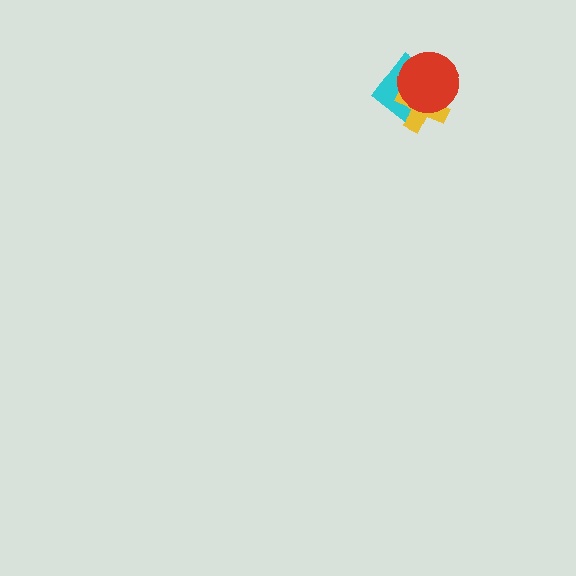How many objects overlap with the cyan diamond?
2 objects overlap with the cyan diamond.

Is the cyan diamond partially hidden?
Yes, it is partially covered by another shape.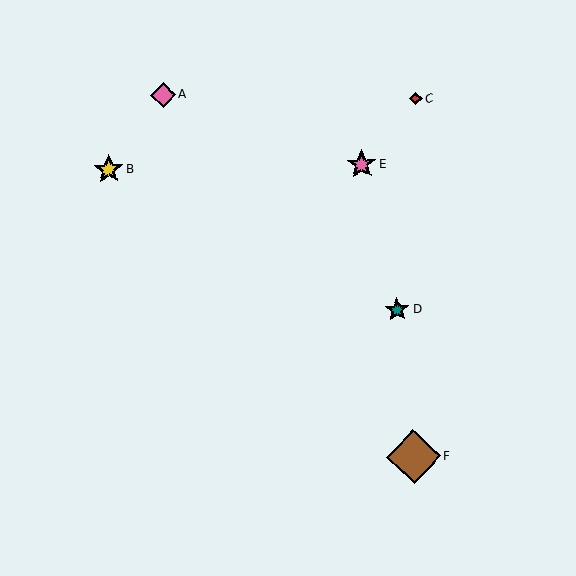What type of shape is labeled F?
Shape F is a brown diamond.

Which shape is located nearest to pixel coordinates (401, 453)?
The brown diamond (labeled F) at (414, 457) is nearest to that location.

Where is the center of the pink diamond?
The center of the pink diamond is at (163, 95).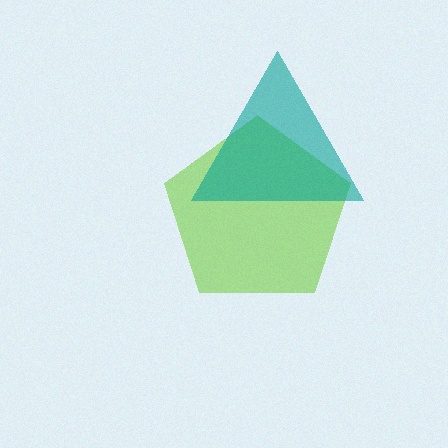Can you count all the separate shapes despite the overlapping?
Yes, there are 2 separate shapes.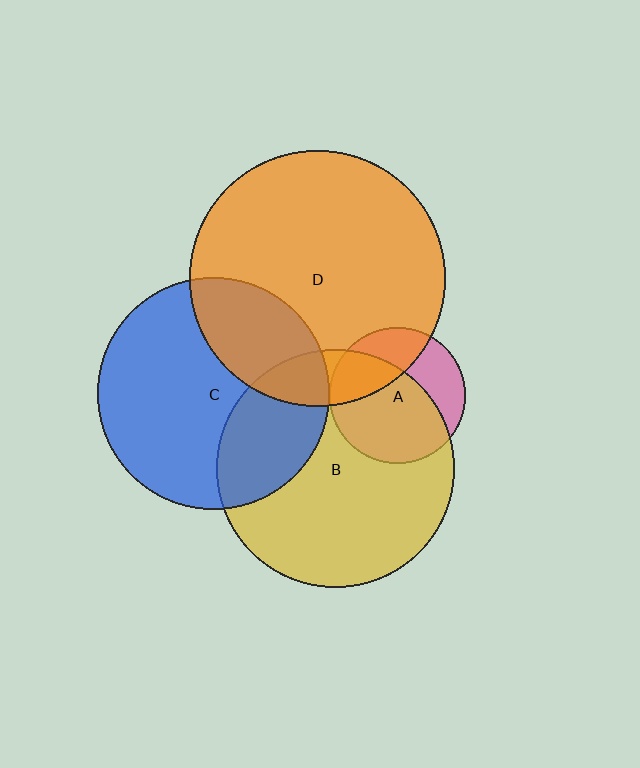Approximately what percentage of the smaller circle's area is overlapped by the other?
Approximately 30%.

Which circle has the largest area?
Circle D (orange).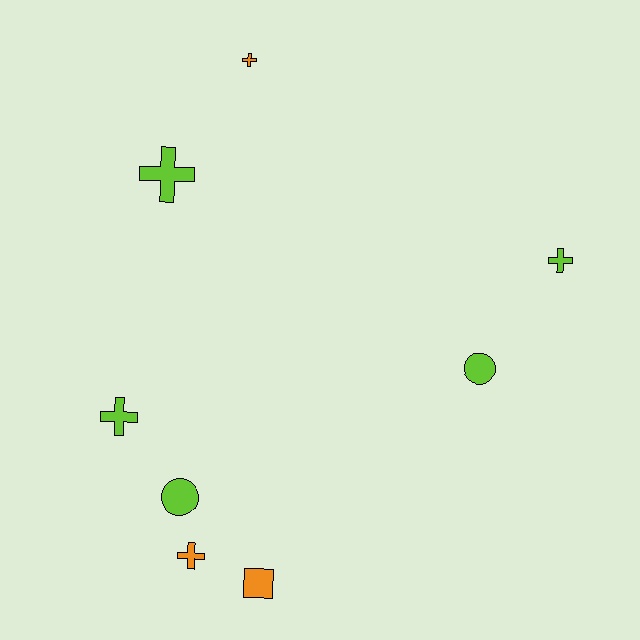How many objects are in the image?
There are 8 objects.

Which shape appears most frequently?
Cross, with 5 objects.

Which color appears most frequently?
Lime, with 5 objects.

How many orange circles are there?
There are no orange circles.